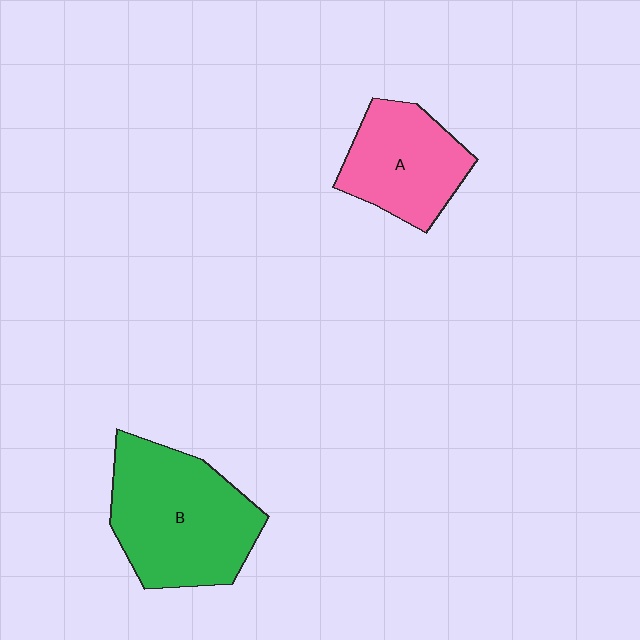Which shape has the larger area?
Shape B (green).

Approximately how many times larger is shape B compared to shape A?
Approximately 1.5 times.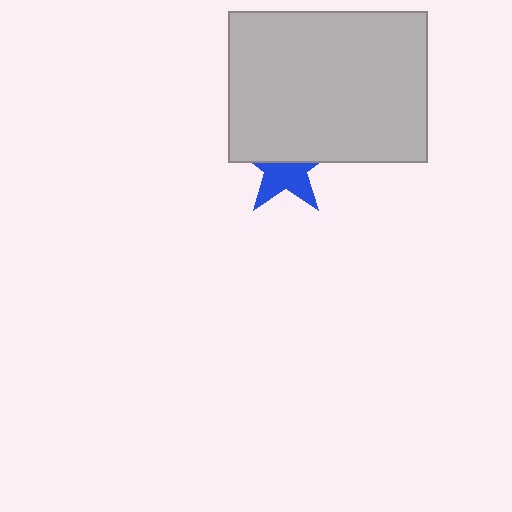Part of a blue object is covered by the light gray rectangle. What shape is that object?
It is a star.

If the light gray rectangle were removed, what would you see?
You would see the complete blue star.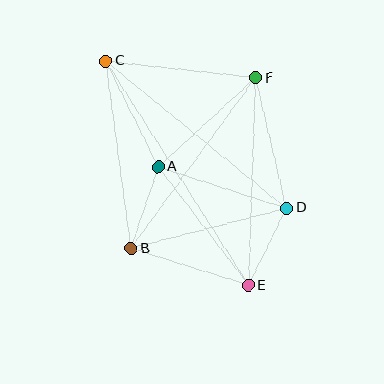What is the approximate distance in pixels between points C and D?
The distance between C and D is approximately 233 pixels.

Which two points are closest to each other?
Points D and E are closest to each other.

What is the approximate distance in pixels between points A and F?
The distance between A and F is approximately 132 pixels.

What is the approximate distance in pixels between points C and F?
The distance between C and F is approximately 151 pixels.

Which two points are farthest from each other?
Points C and E are farthest from each other.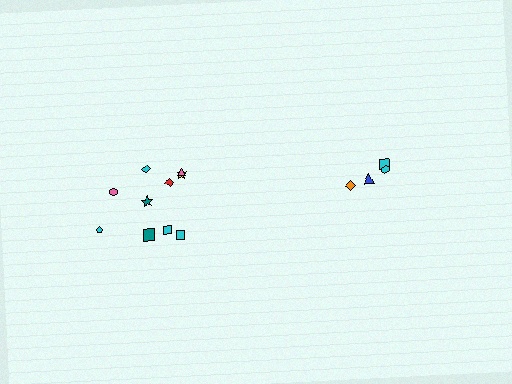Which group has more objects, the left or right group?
The left group.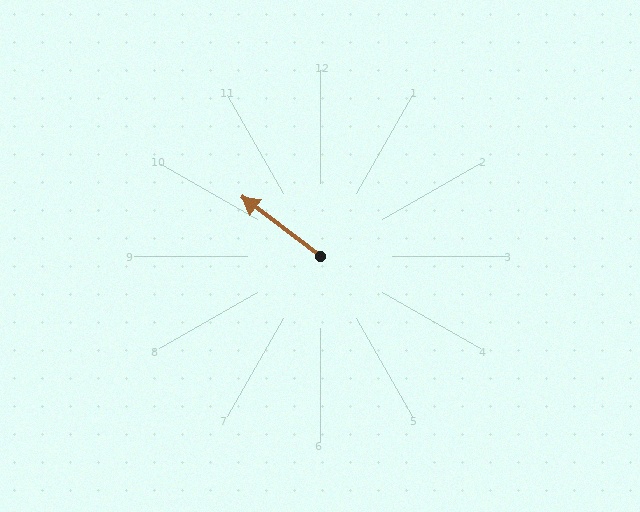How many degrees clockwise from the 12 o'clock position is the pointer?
Approximately 307 degrees.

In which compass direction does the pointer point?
Northwest.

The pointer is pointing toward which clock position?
Roughly 10 o'clock.